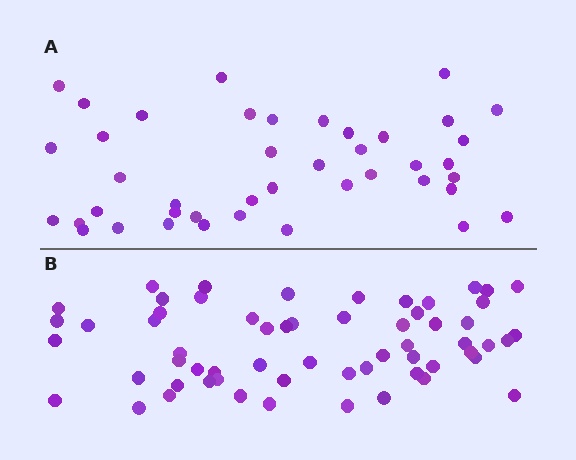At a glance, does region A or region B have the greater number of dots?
Region B (the bottom region) has more dots.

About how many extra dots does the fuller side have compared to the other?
Region B has approximately 20 more dots than region A.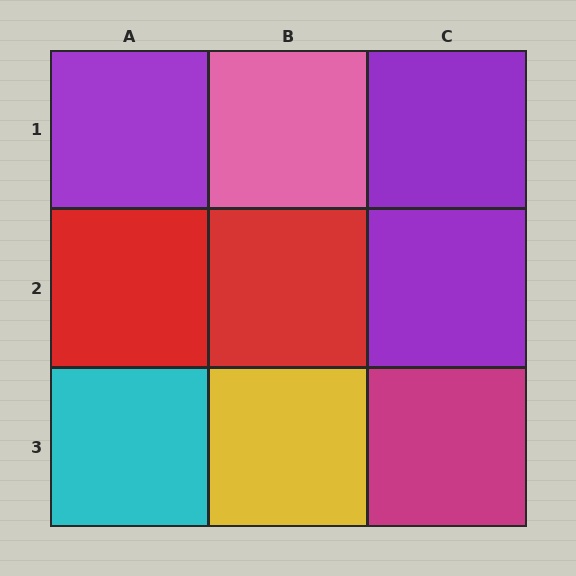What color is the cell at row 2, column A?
Red.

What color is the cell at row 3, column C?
Magenta.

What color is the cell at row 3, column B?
Yellow.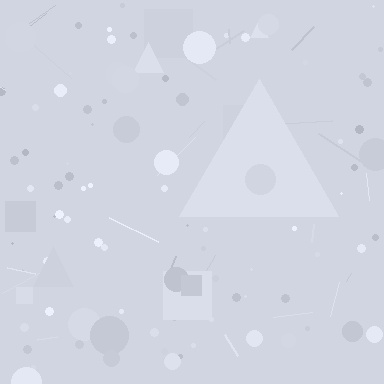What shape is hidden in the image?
A triangle is hidden in the image.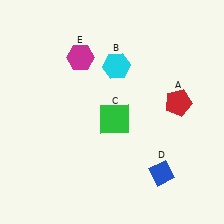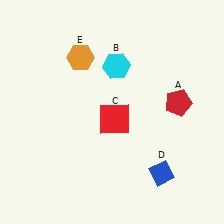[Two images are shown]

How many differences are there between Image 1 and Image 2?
There are 2 differences between the two images.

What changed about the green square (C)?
In Image 1, C is green. In Image 2, it changed to red.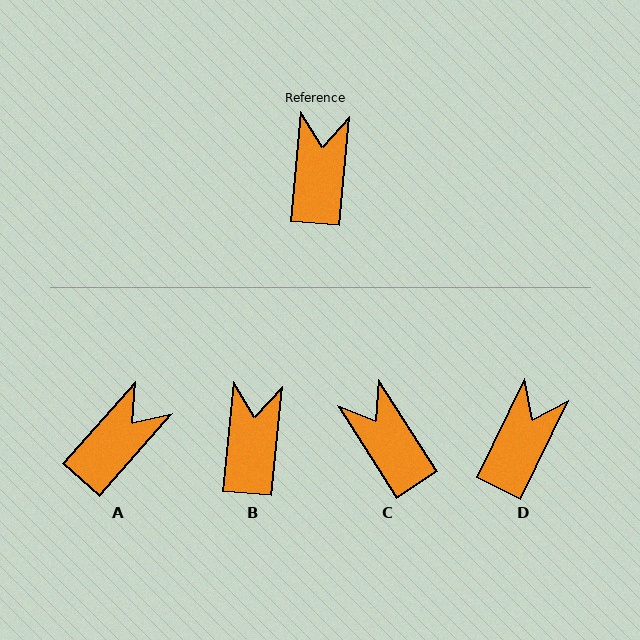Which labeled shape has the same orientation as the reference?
B.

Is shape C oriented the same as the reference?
No, it is off by about 38 degrees.